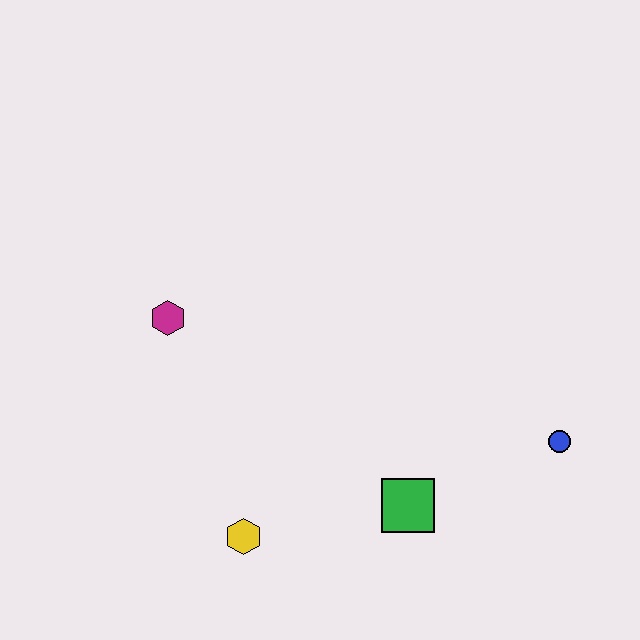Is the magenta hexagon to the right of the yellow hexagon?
No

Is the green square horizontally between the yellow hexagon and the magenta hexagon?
No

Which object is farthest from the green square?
The magenta hexagon is farthest from the green square.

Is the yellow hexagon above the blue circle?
No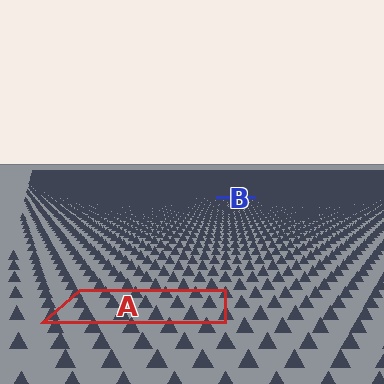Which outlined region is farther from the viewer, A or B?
Region B is farther from the viewer — the texture elements inside it appear smaller and more densely packed.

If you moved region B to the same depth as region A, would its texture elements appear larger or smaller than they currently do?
They would appear larger. At a closer depth, the same texture elements are projected at a bigger on-screen size.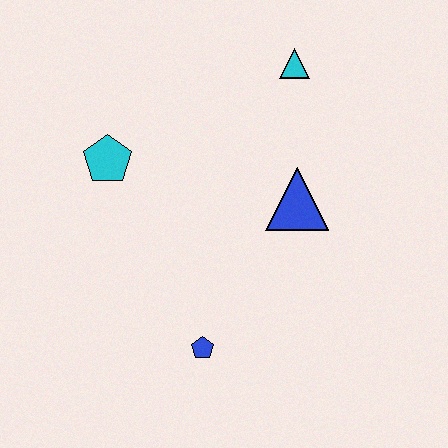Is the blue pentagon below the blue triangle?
Yes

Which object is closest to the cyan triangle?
The blue triangle is closest to the cyan triangle.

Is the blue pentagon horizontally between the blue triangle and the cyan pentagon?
Yes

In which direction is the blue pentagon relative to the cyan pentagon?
The blue pentagon is below the cyan pentagon.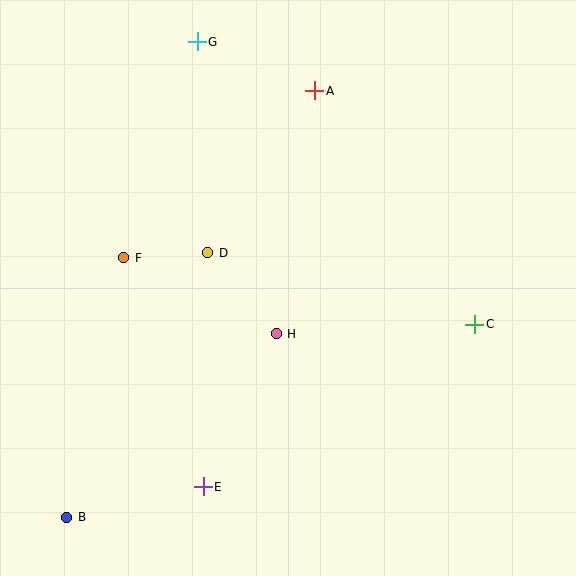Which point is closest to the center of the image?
Point H at (276, 334) is closest to the center.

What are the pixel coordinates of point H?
Point H is at (276, 334).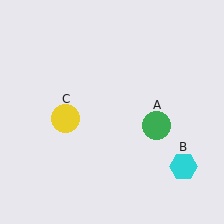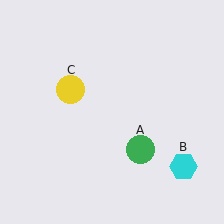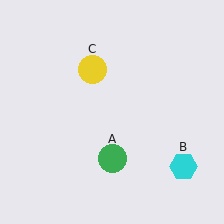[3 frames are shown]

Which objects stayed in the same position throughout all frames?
Cyan hexagon (object B) remained stationary.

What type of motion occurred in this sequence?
The green circle (object A), yellow circle (object C) rotated clockwise around the center of the scene.